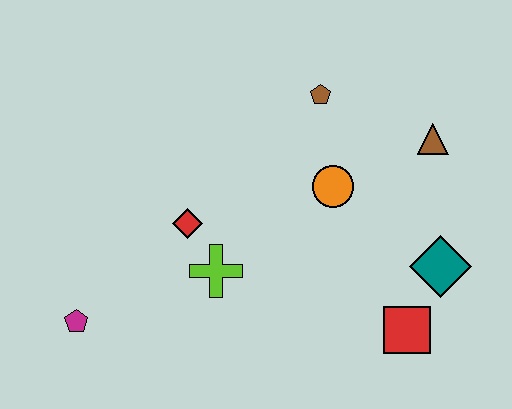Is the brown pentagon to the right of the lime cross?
Yes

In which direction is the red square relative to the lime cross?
The red square is to the right of the lime cross.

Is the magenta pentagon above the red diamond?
No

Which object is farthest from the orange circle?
The magenta pentagon is farthest from the orange circle.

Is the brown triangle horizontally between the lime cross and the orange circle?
No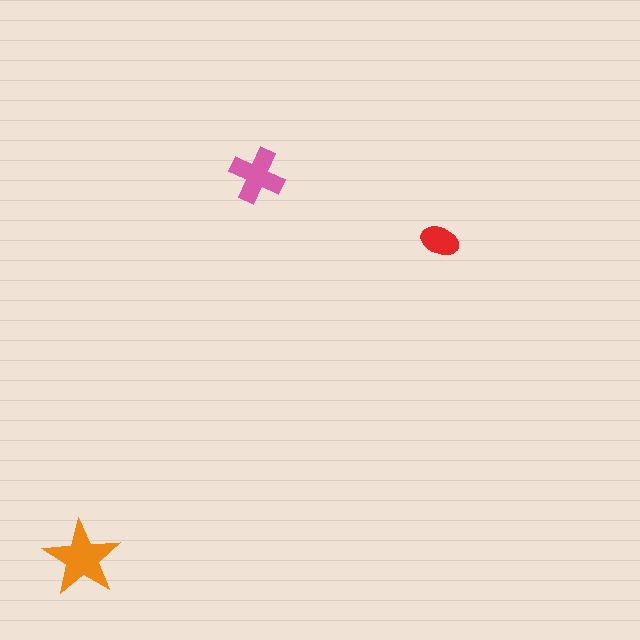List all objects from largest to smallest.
The orange star, the pink cross, the red ellipse.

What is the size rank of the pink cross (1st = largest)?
2nd.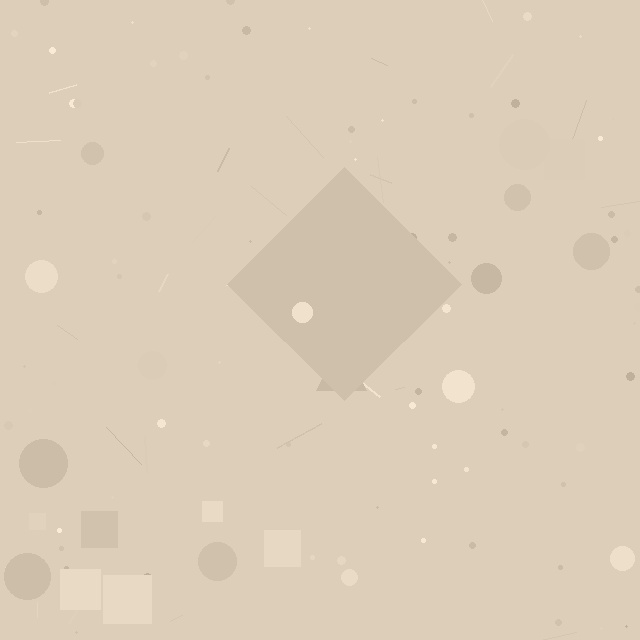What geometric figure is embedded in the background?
A diamond is embedded in the background.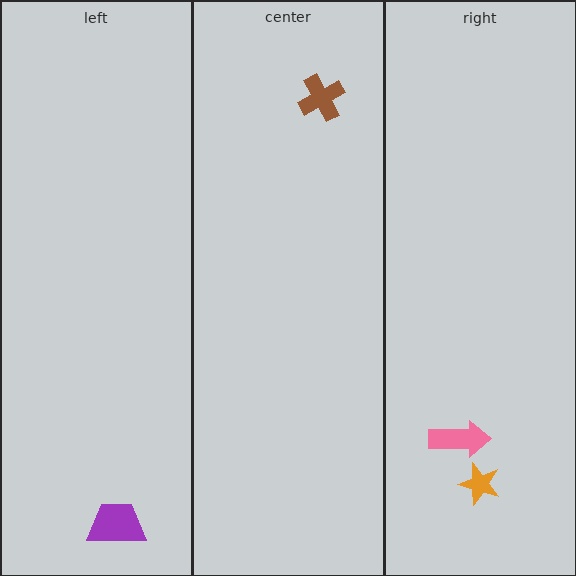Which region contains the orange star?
The right region.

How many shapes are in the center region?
1.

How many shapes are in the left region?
1.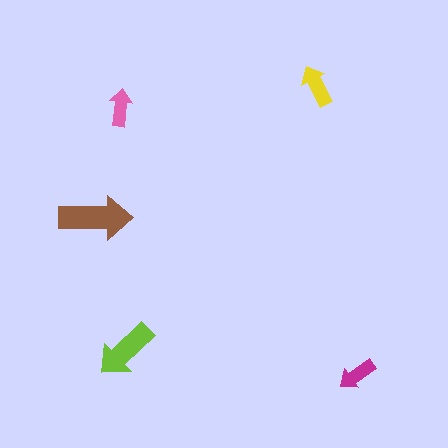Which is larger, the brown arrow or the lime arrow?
The brown one.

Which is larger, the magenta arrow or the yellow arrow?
The yellow one.